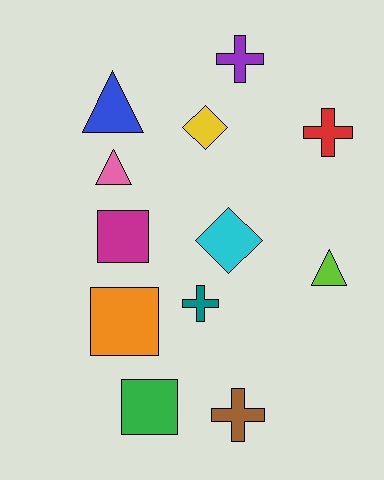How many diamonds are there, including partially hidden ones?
There are 2 diamonds.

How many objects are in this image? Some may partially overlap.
There are 12 objects.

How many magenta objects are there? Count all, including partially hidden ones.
There is 1 magenta object.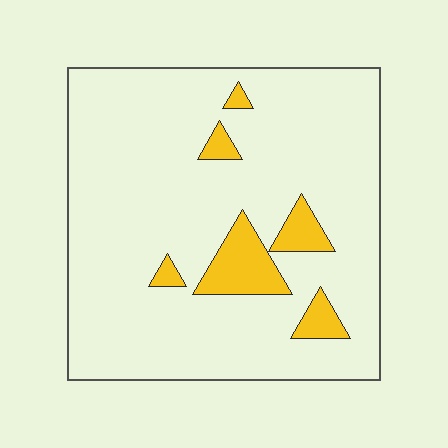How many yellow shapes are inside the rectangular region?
6.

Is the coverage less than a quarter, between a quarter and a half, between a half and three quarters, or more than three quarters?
Less than a quarter.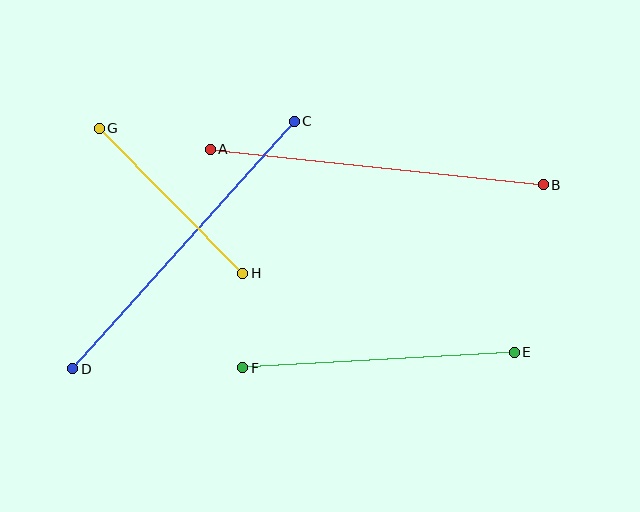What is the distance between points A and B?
The distance is approximately 335 pixels.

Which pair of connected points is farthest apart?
Points A and B are farthest apart.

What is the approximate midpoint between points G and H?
The midpoint is at approximately (171, 201) pixels.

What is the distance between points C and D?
The distance is approximately 332 pixels.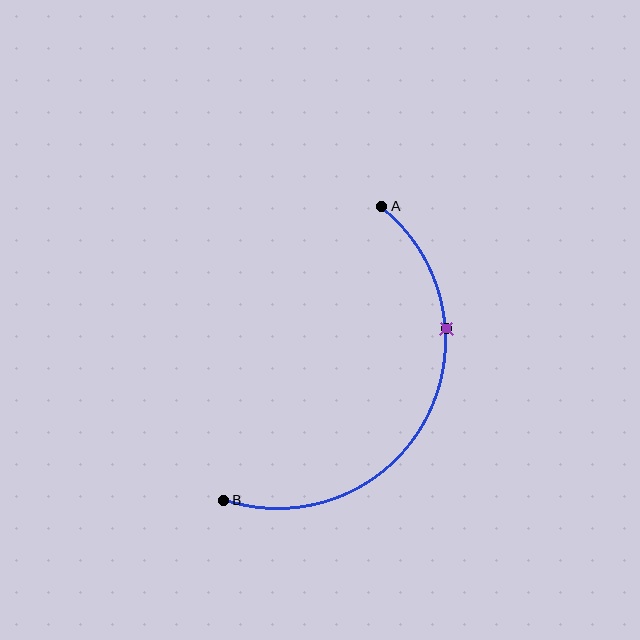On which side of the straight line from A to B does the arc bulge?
The arc bulges to the right of the straight line connecting A and B.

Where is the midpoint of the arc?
The arc midpoint is the point on the curve farthest from the straight line joining A and B. It sits to the right of that line.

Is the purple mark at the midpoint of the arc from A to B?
No. The purple mark lies on the arc but is closer to endpoint A. The arc midpoint would be at the point on the curve equidistant along the arc from both A and B.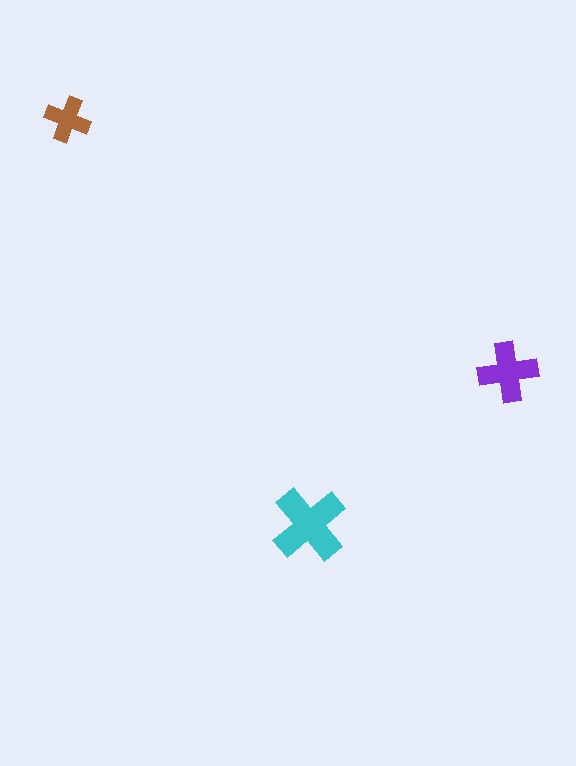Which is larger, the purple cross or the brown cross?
The purple one.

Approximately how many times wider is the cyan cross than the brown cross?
About 1.5 times wider.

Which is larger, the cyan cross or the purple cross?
The cyan one.